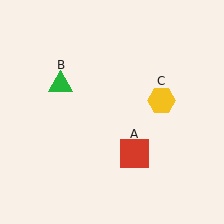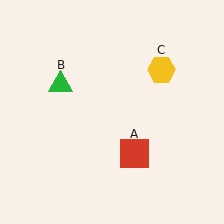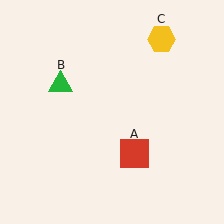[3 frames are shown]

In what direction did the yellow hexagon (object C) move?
The yellow hexagon (object C) moved up.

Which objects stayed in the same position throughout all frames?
Red square (object A) and green triangle (object B) remained stationary.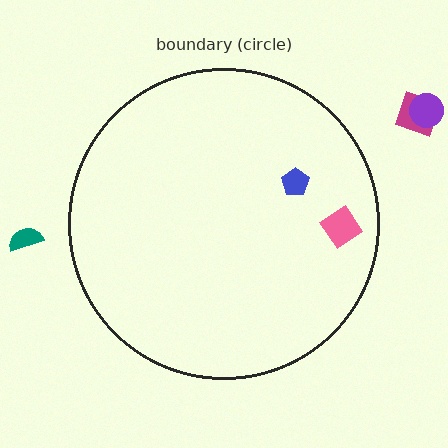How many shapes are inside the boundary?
2 inside, 3 outside.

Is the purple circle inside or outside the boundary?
Outside.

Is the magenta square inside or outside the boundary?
Outside.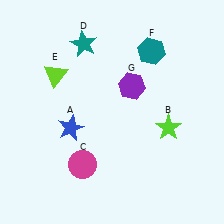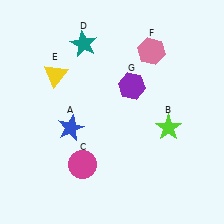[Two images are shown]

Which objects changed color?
E changed from lime to yellow. F changed from teal to pink.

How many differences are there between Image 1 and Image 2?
There are 2 differences between the two images.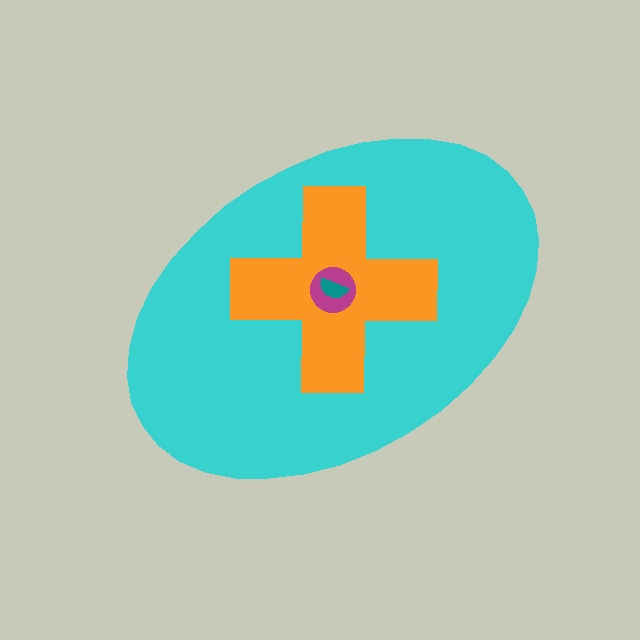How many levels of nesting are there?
4.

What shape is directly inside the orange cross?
The magenta circle.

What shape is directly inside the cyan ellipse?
The orange cross.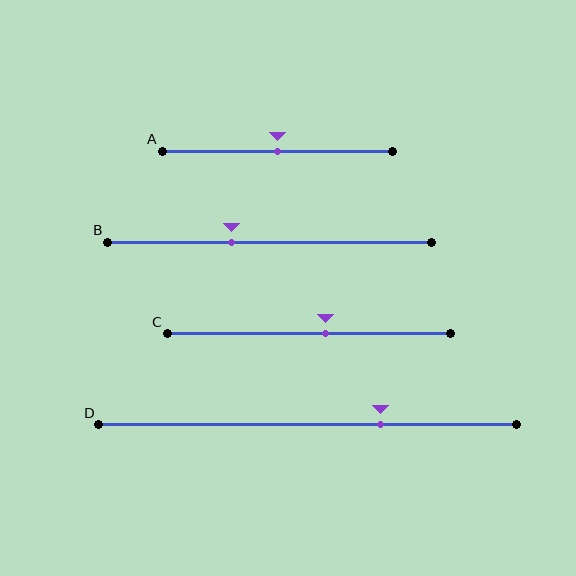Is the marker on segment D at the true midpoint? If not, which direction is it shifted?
No, the marker on segment D is shifted to the right by about 18% of the segment length.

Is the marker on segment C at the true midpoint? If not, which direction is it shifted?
No, the marker on segment C is shifted to the right by about 6% of the segment length.